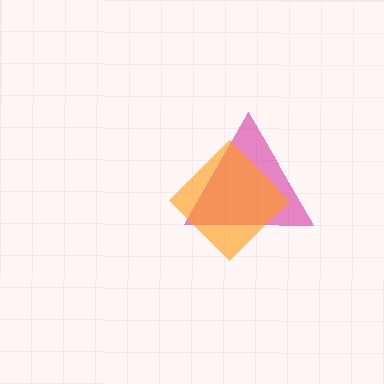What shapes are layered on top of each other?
The layered shapes are: a magenta triangle, an orange diamond.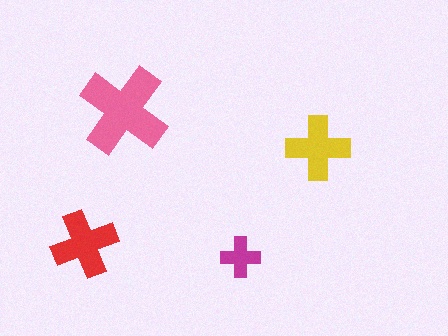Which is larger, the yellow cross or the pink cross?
The pink one.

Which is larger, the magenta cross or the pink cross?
The pink one.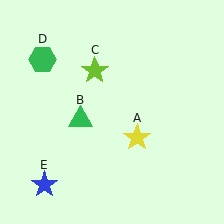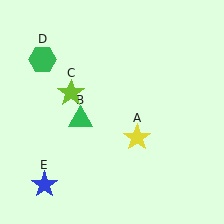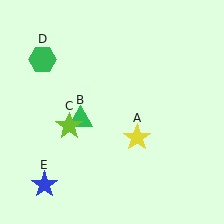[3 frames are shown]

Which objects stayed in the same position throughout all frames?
Yellow star (object A) and green triangle (object B) and green hexagon (object D) and blue star (object E) remained stationary.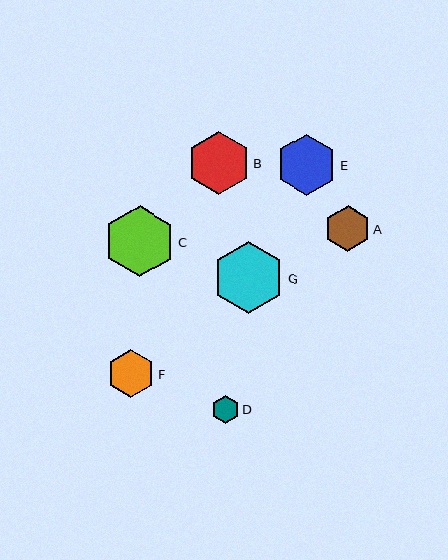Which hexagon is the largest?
Hexagon G is the largest with a size of approximately 72 pixels.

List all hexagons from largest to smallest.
From largest to smallest: G, C, B, E, F, A, D.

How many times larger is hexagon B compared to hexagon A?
Hexagon B is approximately 1.4 times the size of hexagon A.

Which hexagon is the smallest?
Hexagon D is the smallest with a size of approximately 28 pixels.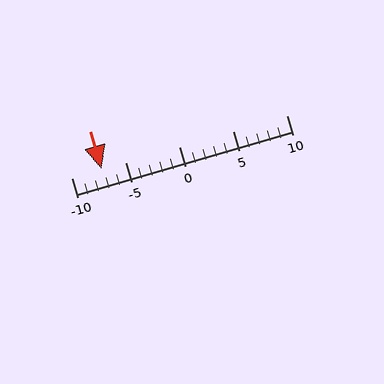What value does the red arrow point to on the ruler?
The red arrow points to approximately -7.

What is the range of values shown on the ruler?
The ruler shows values from -10 to 10.